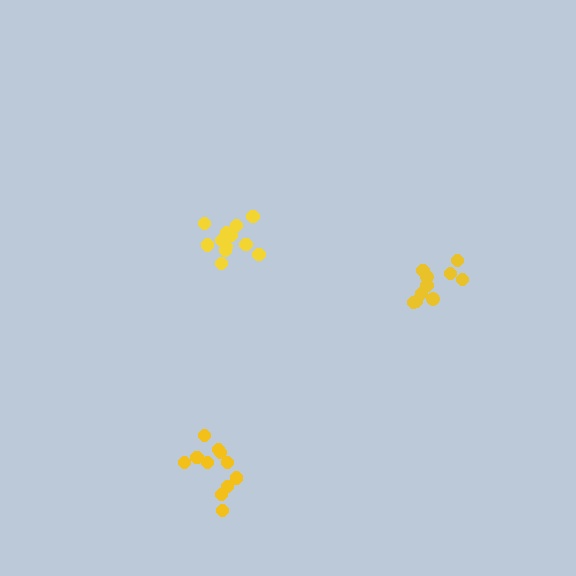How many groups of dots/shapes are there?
There are 3 groups.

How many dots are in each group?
Group 1: 11 dots, Group 2: 11 dots, Group 3: 12 dots (34 total).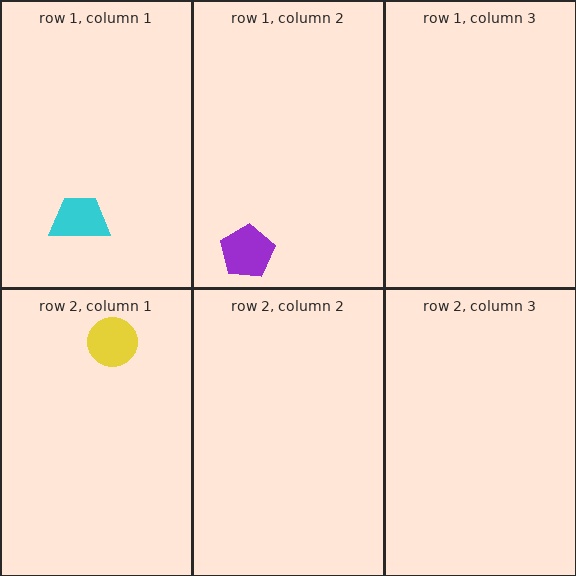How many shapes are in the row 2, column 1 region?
1.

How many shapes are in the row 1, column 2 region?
1.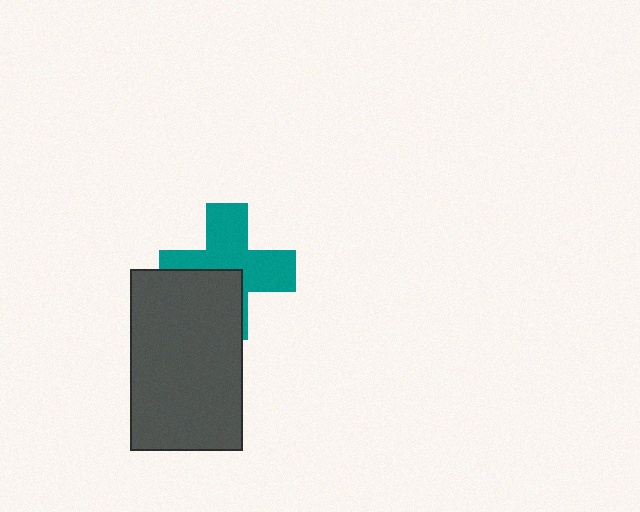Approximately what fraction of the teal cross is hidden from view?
Roughly 38% of the teal cross is hidden behind the dark gray rectangle.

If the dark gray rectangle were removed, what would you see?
You would see the complete teal cross.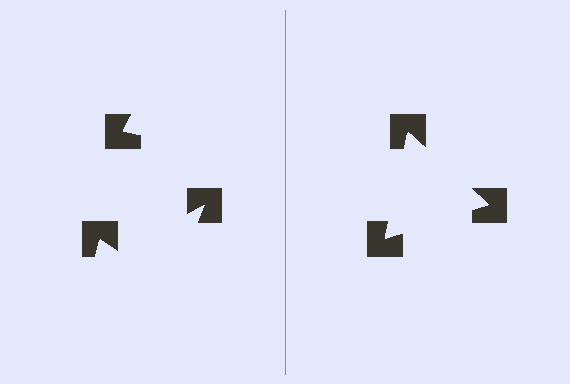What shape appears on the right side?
An illusory triangle.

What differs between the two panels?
The notched squares are positioned identically on both sides; only the wedge orientations differ. On the right they align to a triangle; on the left they are misaligned.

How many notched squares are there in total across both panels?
6 — 3 on each side.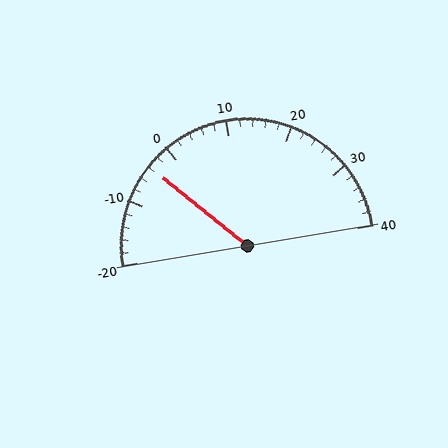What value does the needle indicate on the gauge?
The needle indicates approximately -4.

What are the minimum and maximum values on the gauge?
The gauge ranges from -20 to 40.